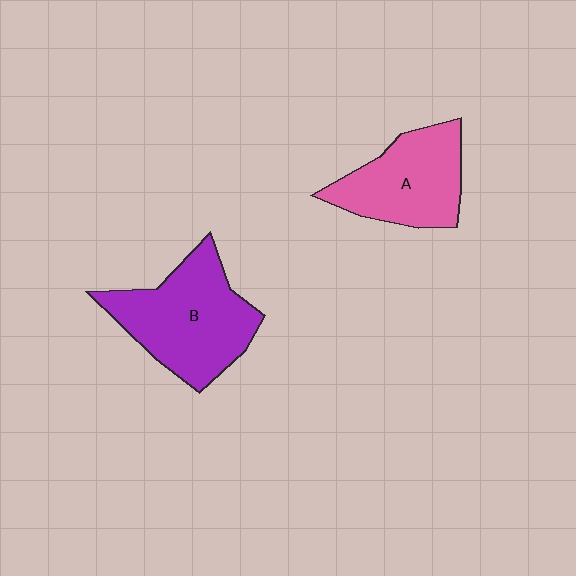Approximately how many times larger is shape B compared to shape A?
Approximately 1.3 times.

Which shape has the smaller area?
Shape A (pink).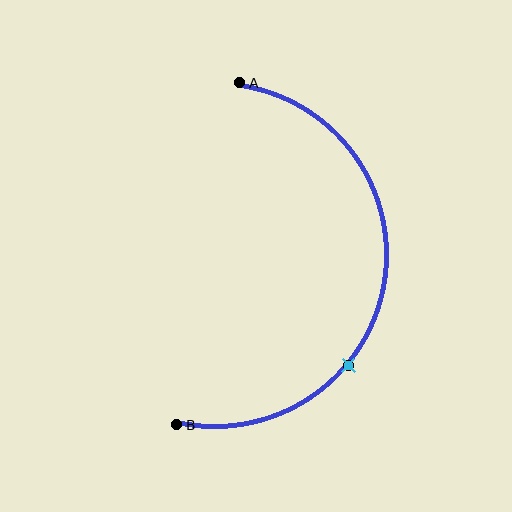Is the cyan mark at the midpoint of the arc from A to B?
No. The cyan mark lies on the arc but is closer to endpoint B. The arc midpoint would be at the point on the curve equidistant along the arc from both A and B.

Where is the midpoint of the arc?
The arc midpoint is the point on the curve farthest from the straight line joining A and B. It sits to the right of that line.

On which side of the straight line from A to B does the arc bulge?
The arc bulges to the right of the straight line connecting A and B.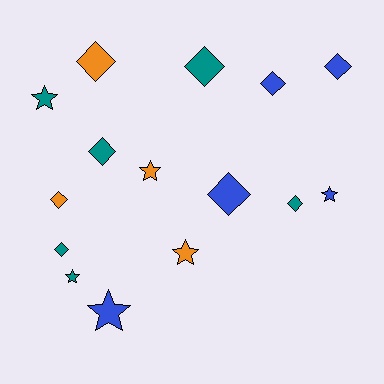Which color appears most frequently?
Teal, with 6 objects.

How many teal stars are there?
There are 2 teal stars.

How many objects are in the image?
There are 15 objects.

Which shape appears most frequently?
Diamond, with 9 objects.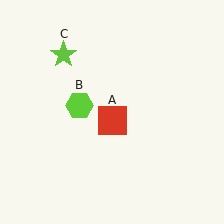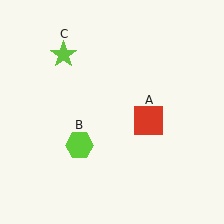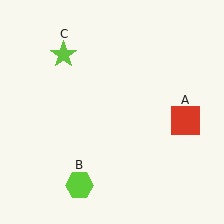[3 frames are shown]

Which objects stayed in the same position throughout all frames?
Lime star (object C) remained stationary.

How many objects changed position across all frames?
2 objects changed position: red square (object A), lime hexagon (object B).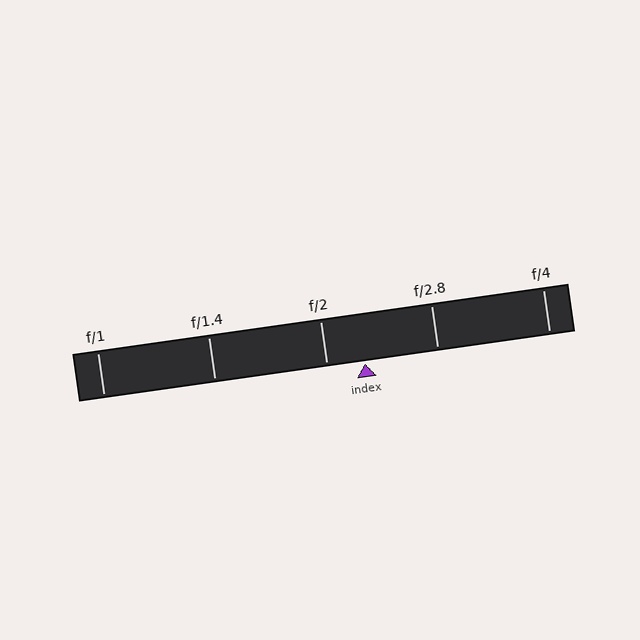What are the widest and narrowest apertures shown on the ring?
The widest aperture shown is f/1 and the narrowest is f/4.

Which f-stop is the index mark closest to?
The index mark is closest to f/2.